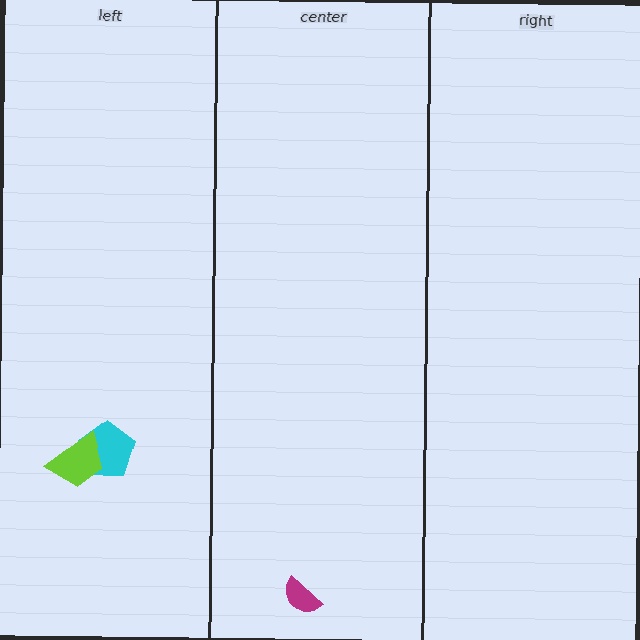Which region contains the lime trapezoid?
The left region.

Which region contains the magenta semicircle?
The center region.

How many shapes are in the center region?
1.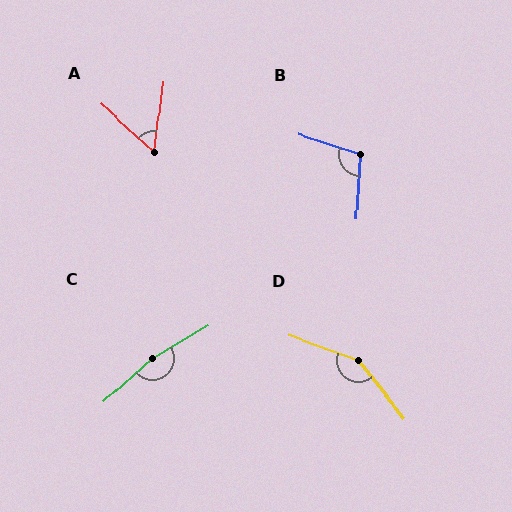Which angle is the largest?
C, at approximately 169 degrees.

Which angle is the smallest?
A, at approximately 55 degrees.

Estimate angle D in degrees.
Approximately 148 degrees.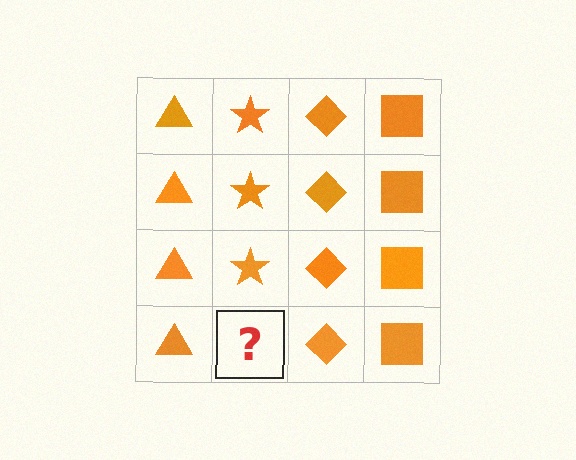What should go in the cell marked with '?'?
The missing cell should contain an orange star.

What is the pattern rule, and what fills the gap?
The rule is that each column has a consistent shape. The gap should be filled with an orange star.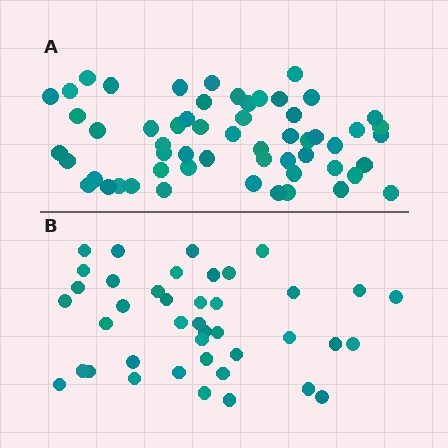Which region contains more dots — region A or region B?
Region A (the top region) has more dots.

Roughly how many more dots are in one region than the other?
Region A has approximately 15 more dots than region B.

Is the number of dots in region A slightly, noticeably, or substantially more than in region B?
Region A has noticeably more, but not dramatically so. The ratio is roughly 1.4 to 1.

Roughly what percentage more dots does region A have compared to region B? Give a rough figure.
About 40% more.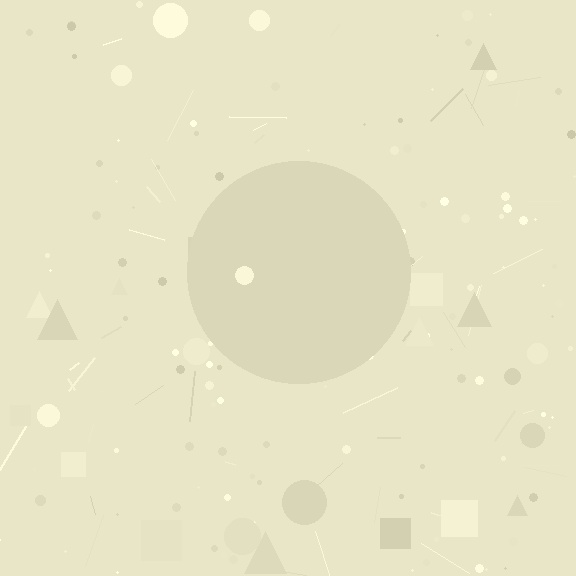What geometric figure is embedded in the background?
A circle is embedded in the background.